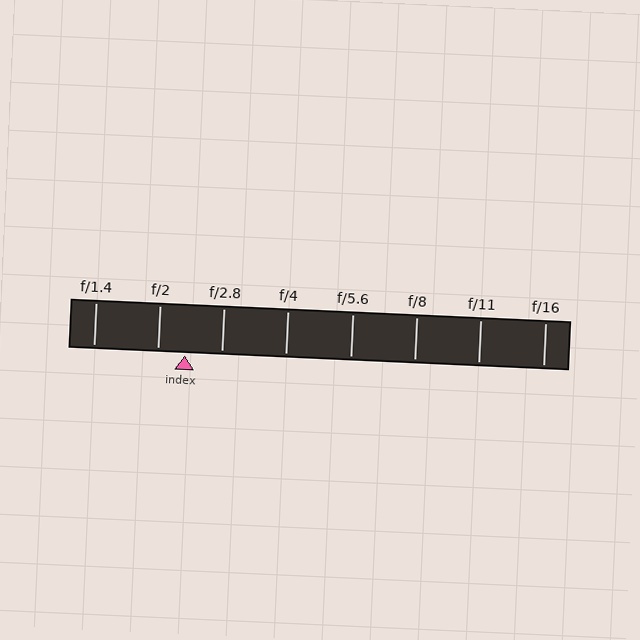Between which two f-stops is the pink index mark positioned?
The index mark is between f/2 and f/2.8.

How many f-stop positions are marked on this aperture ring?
There are 8 f-stop positions marked.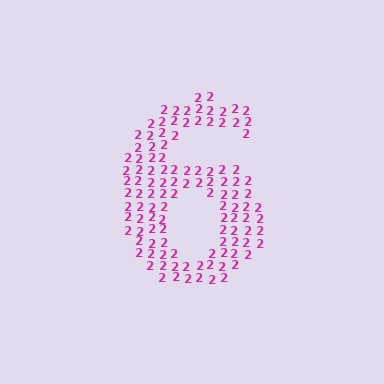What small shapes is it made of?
It is made of small digit 2's.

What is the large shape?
The large shape is the digit 6.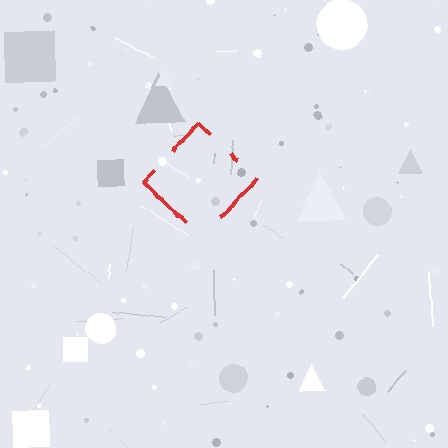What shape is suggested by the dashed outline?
The dashed outline suggests a diamond.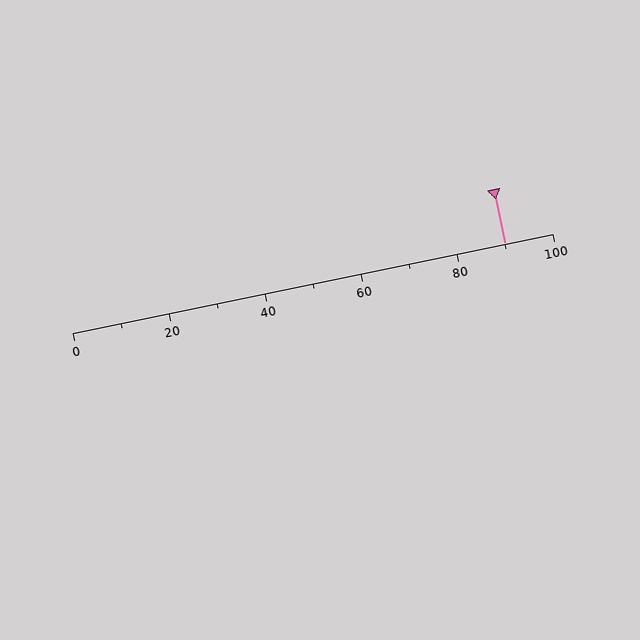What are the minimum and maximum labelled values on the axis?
The axis runs from 0 to 100.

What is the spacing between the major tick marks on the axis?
The major ticks are spaced 20 apart.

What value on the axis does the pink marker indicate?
The marker indicates approximately 90.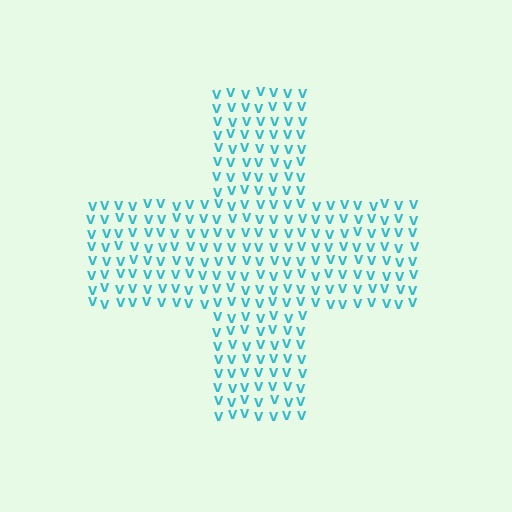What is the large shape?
The large shape is a cross.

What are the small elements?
The small elements are letter V's.